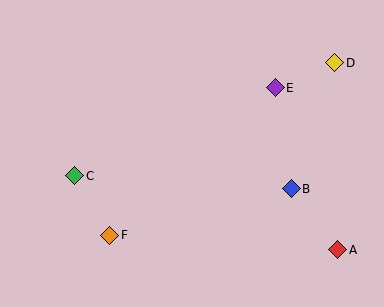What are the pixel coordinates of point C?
Point C is at (75, 176).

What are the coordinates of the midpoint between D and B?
The midpoint between D and B is at (313, 126).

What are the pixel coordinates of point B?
Point B is at (291, 189).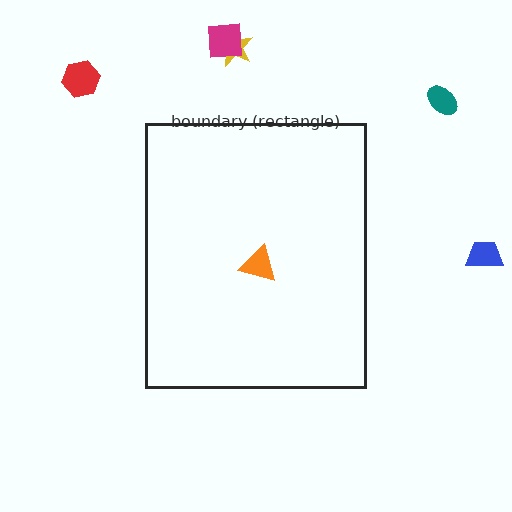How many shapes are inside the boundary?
1 inside, 5 outside.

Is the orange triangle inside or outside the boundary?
Inside.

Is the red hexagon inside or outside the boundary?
Outside.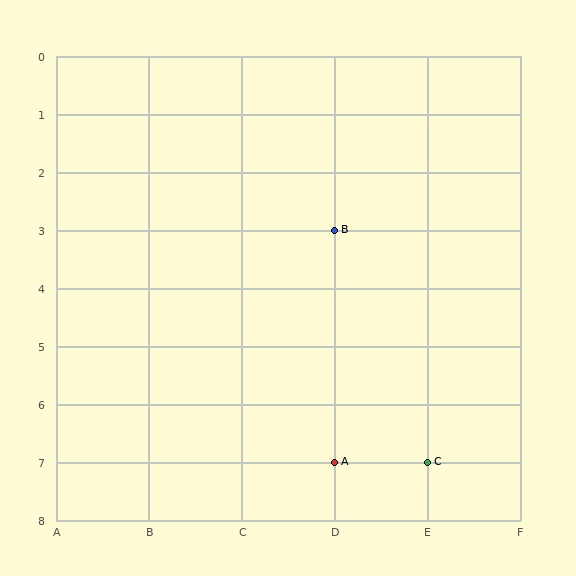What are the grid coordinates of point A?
Point A is at grid coordinates (D, 7).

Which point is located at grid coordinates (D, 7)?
Point A is at (D, 7).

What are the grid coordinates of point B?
Point B is at grid coordinates (D, 3).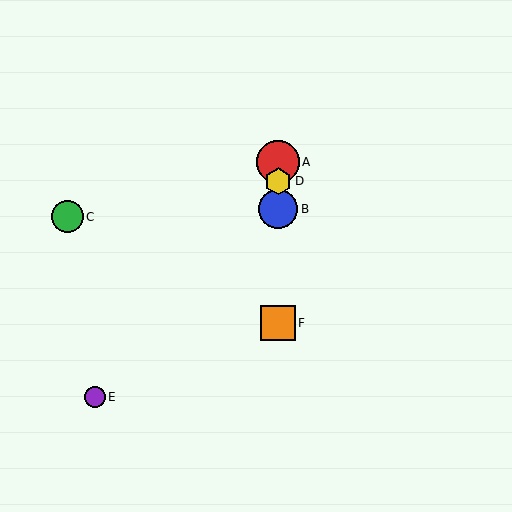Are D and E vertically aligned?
No, D is at x≈278 and E is at x≈95.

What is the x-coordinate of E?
Object E is at x≈95.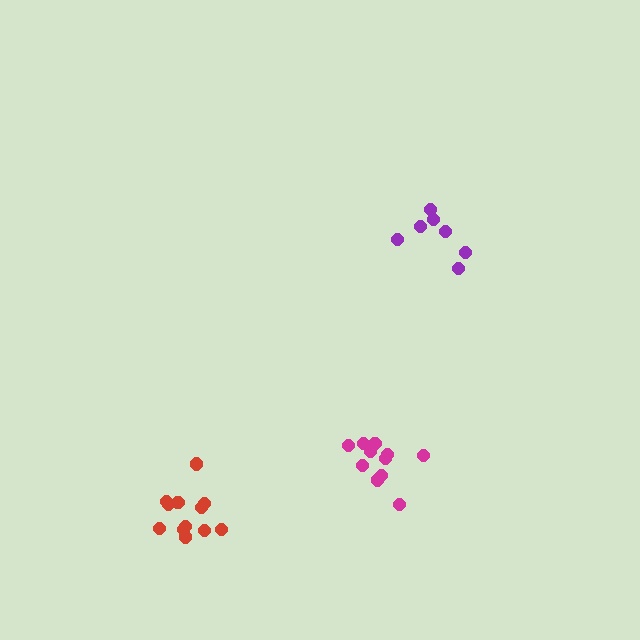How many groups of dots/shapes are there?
There are 3 groups.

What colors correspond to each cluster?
The clusters are colored: purple, magenta, red.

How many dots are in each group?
Group 1: 7 dots, Group 2: 11 dots, Group 3: 12 dots (30 total).